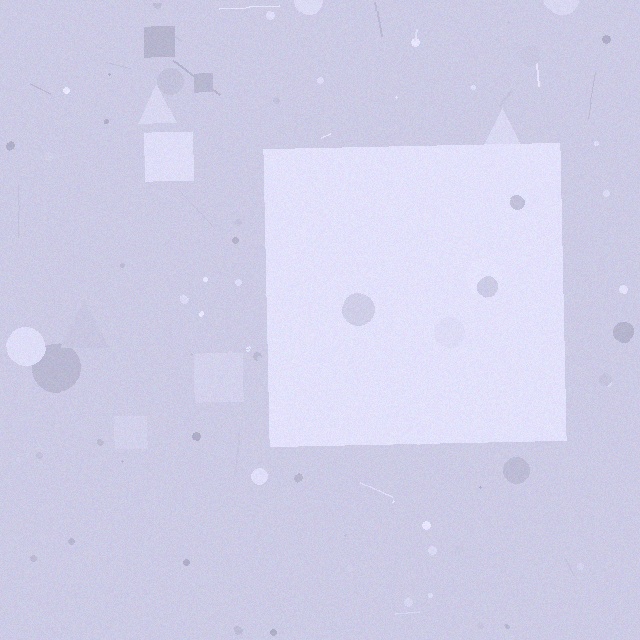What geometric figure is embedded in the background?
A square is embedded in the background.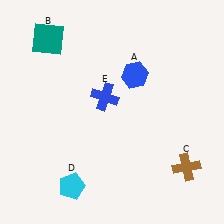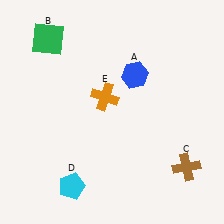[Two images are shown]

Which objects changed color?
B changed from teal to green. E changed from blue to orange.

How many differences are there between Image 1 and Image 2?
There are 2 differences between the two images.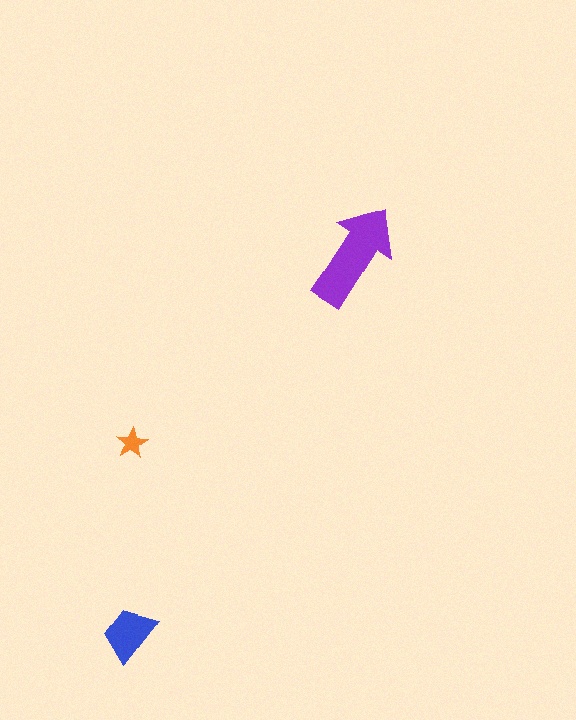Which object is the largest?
The purple arrow.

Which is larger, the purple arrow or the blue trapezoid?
The purple arrow.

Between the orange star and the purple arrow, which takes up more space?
The purple arrow.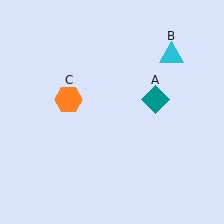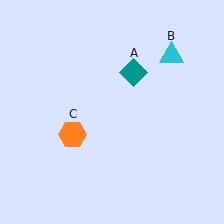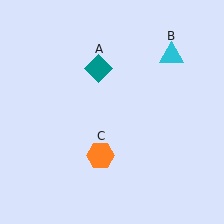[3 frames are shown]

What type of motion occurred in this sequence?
The teal diamond (object A), orange hexagon (object C) rotated counterclockwise around the center of the scene.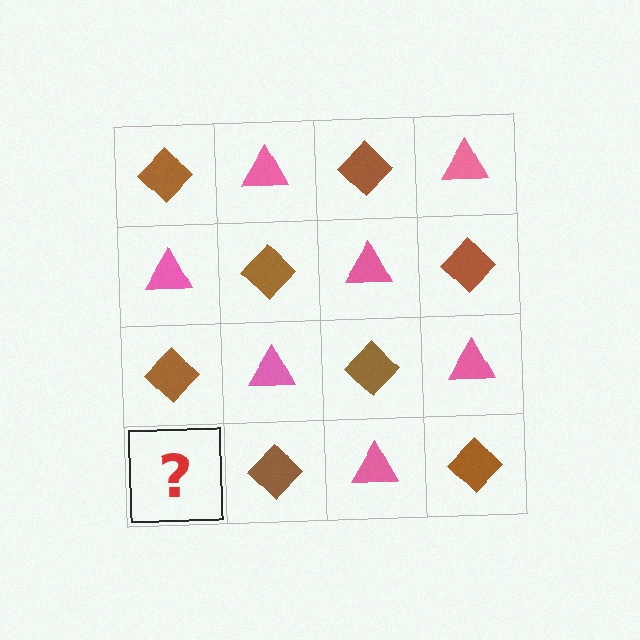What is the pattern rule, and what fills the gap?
The rule is that it alternates brown diamond and pink triangle in a checkerboard pattern. The gap should be filled with a pink triangle.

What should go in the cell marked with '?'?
The missing cell should contain a pink triangle.